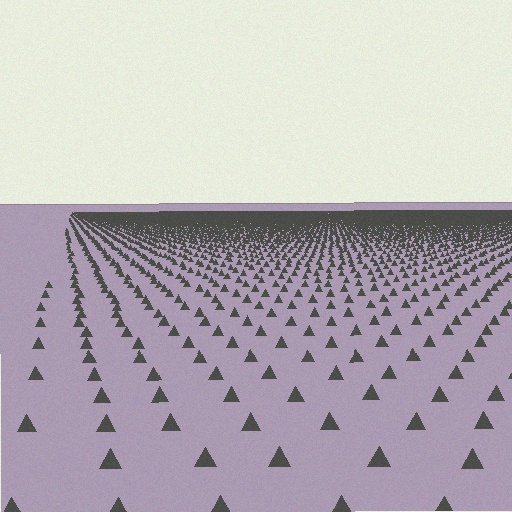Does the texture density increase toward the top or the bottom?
Density increases toward the top.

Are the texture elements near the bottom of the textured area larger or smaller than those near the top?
Larger. Near the bottom, elements are closer to the viewer and appear at a bigger on-screen size.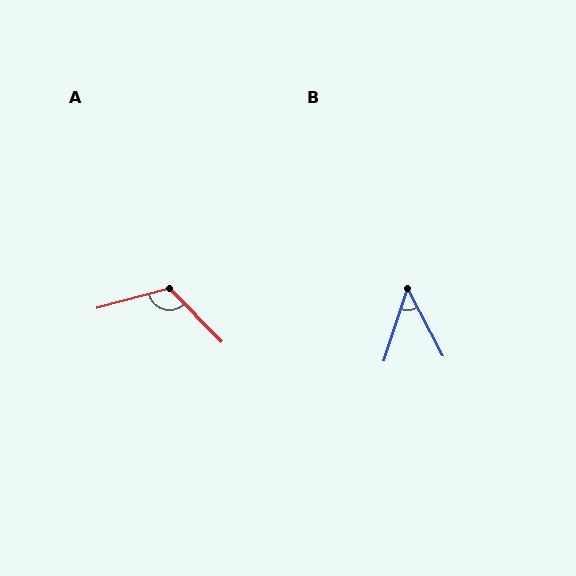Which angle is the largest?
A, at approximately 120 degrees.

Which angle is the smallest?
B, at approximately 45 degrees.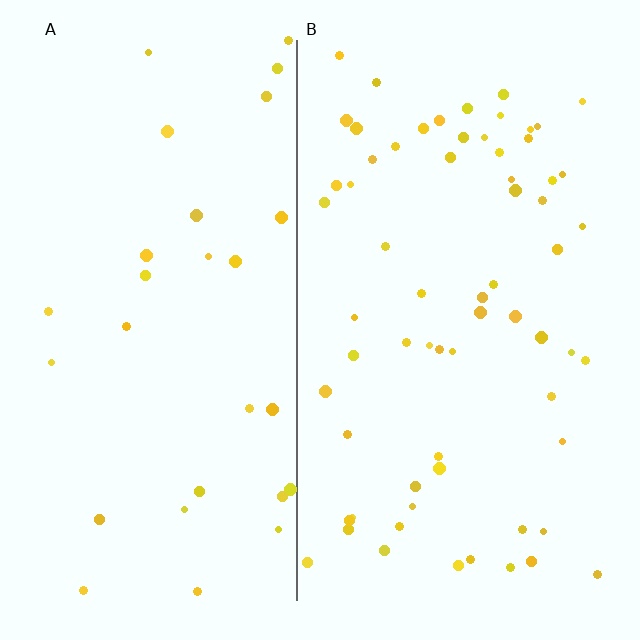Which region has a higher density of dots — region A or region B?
B (the right).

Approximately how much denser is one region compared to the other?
Approximately 2.3× — region B over region A.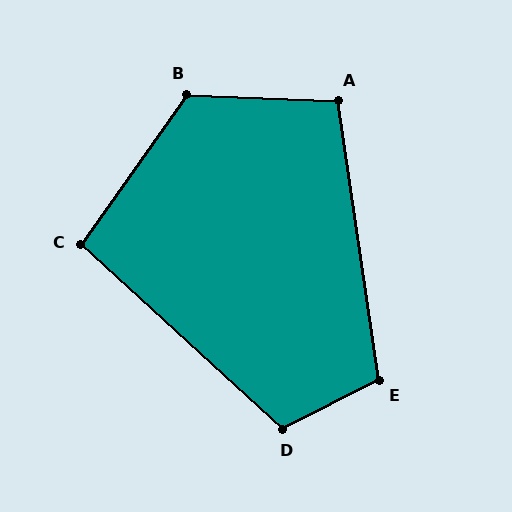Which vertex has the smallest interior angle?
C, at approximately 97 degrees.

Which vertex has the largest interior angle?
B, at approximately 123 degrees.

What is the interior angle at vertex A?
Approximately 101 degrees (obtuse).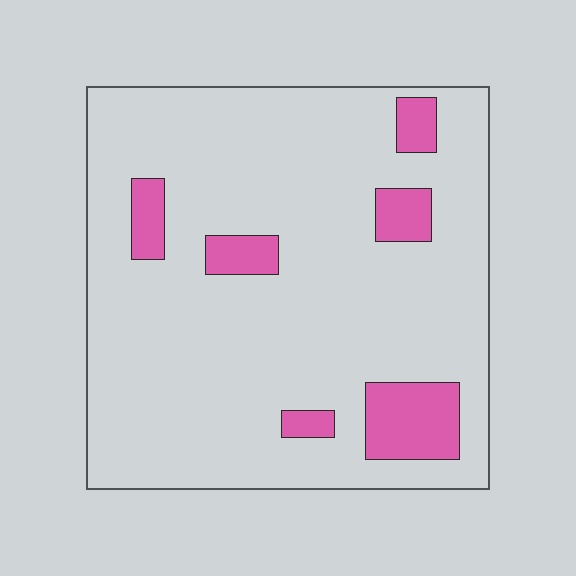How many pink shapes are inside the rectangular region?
6.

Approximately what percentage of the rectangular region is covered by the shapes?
Approximately 10%.